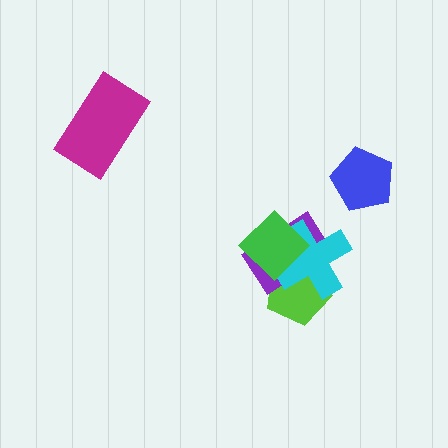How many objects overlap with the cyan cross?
3 objects overlap with the cyan cross.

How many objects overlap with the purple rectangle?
3 objects overlap with the purple rectangle.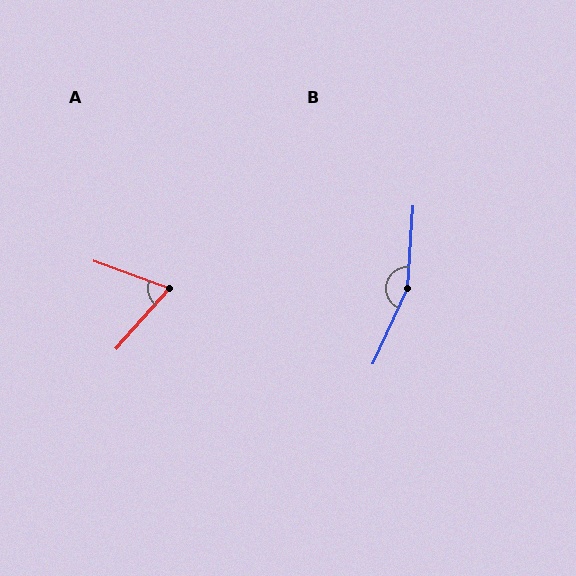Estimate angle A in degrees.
Approximately 68 degrees.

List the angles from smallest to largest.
A (68°), B (159°).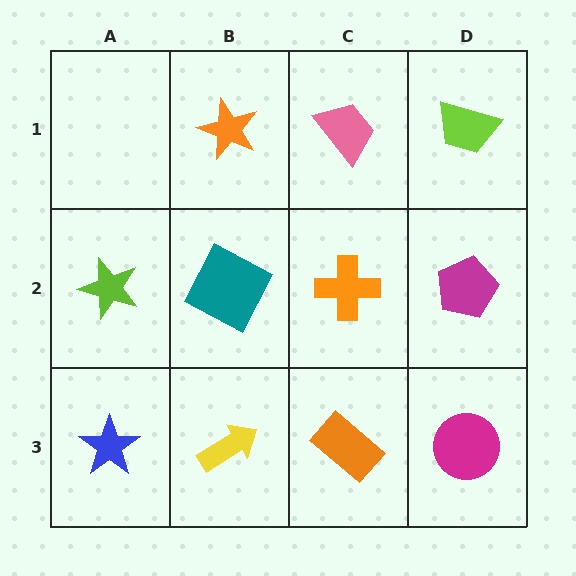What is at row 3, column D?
A magenta circle.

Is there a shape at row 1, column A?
No, that cell is empty.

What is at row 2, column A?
A lime star.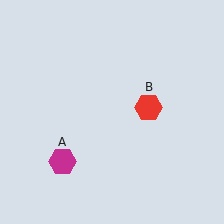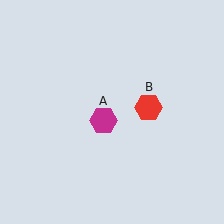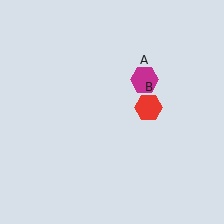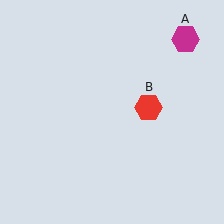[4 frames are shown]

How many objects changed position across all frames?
1 object changed position: magenta hexagon (object A).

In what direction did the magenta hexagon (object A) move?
The magenta hexagon (object A) moved up and to the right.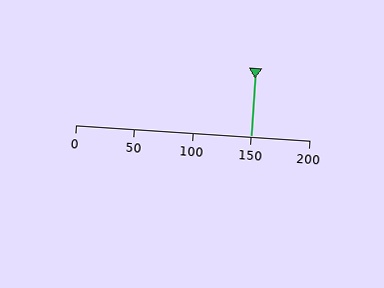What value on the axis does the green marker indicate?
The marker indicates approximately 150.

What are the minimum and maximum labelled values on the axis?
The axis runs from 0 to 200.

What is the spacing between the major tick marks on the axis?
The major ticks are spaced 50 apart.